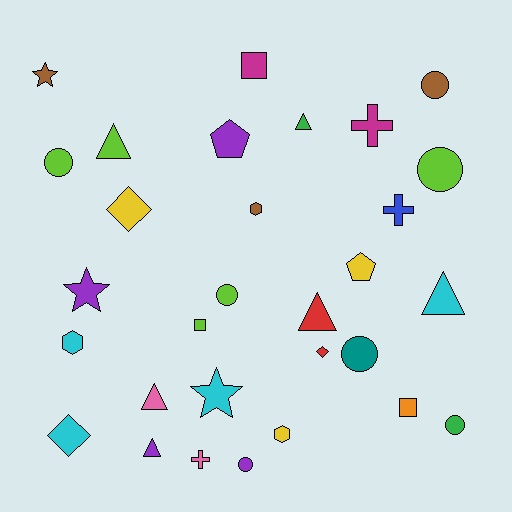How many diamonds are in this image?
There are 3 diamonds.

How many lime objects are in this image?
There are 5 lime objects.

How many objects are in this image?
There are 30 objects.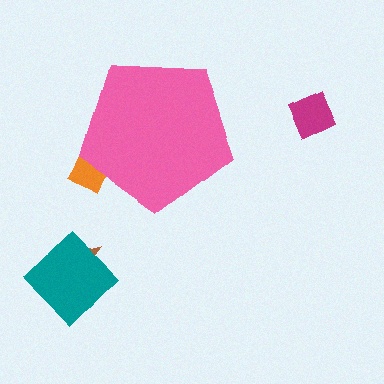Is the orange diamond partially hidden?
Yes, the orange diamond is partially hidden behind the pink pentagon.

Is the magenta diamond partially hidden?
No, the magenta diamond is fully visible.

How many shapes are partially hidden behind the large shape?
1 shape is partially hidden.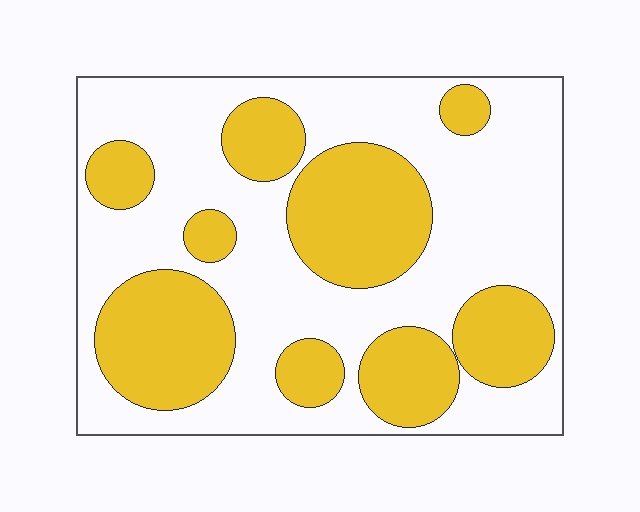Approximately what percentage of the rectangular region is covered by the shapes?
Approximately 40%.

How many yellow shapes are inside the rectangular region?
9.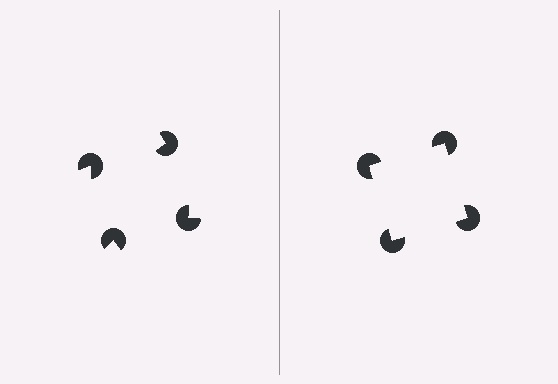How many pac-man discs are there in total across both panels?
8 — 4 on each side.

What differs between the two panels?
The pac-man discs are positioned identically on both sides; only the wedge orientations differ. On the right they align to a square; on the left they are misaligned.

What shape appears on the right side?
An illusory square.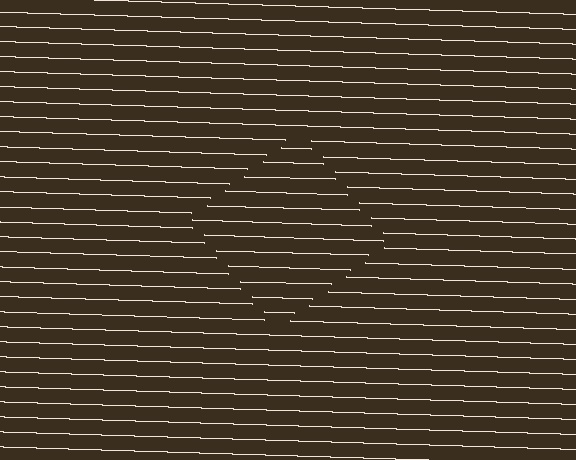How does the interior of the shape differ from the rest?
The interior of the shape contains the same grating, shifted by half a period — the contour is defined by the phase discontinuity where line-ends from the inner and outer gratings abut.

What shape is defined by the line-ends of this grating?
An illusory square. The interior of the shape contains the same grating, shifted by half a period — the contour is defined by the phase discontinuity where line-ends from the inner and outer gratings abut.